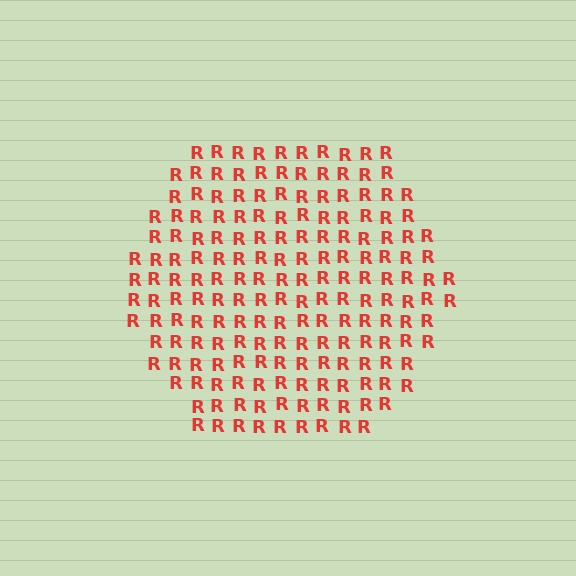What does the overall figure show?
The overall figure shows a hexagon.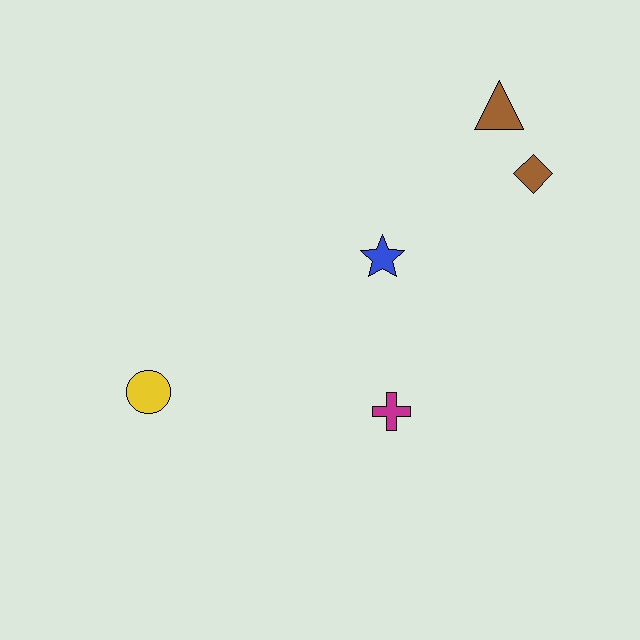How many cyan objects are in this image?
There are no cyan objects.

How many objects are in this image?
There are 5 objects.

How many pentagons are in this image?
There are no pentagons.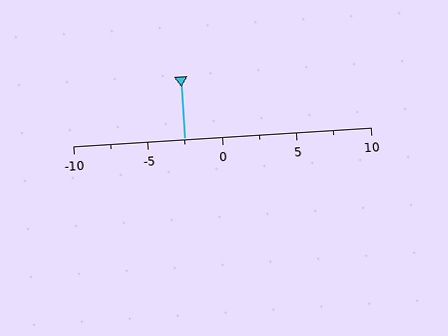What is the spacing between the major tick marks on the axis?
The major ticks are spaced 5 apart.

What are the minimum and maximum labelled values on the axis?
The axis runs from -10 to 10.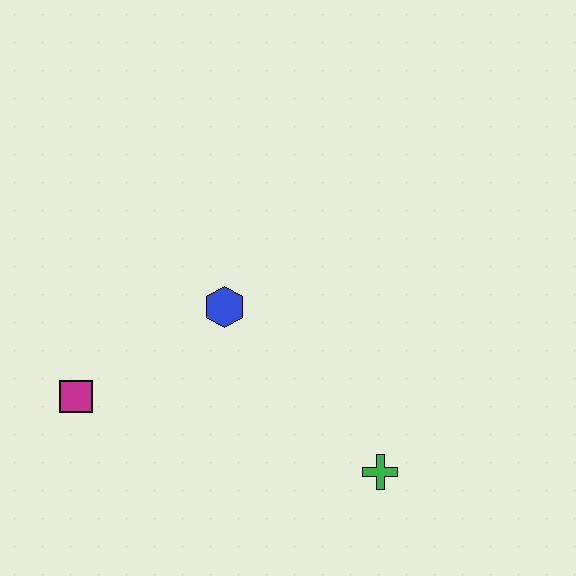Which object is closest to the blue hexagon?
The magenta square is closest to the blue hexagon.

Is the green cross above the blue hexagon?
No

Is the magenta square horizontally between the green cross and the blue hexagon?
No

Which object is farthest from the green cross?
The magenta square is farthest from the green cross.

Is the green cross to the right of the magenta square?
Yes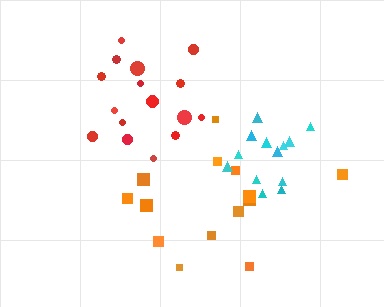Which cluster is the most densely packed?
Red.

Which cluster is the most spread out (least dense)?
Orange.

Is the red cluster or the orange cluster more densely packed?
Red.